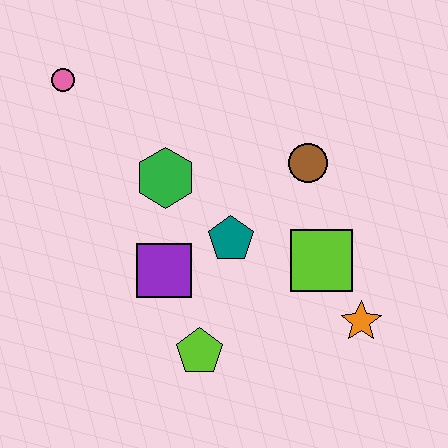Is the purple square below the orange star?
No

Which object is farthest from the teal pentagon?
The pink circle is farthest from the teal pentagon.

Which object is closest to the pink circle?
The green hexagon is closest to the pink circle.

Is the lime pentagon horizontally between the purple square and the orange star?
Yes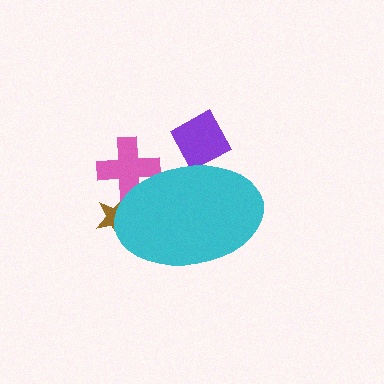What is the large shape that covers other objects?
A cyan ellipse.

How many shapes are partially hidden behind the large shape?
3 shapes are partially hidden.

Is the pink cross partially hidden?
Yes, the pink cross is partially hidden behind the cyan ellipse.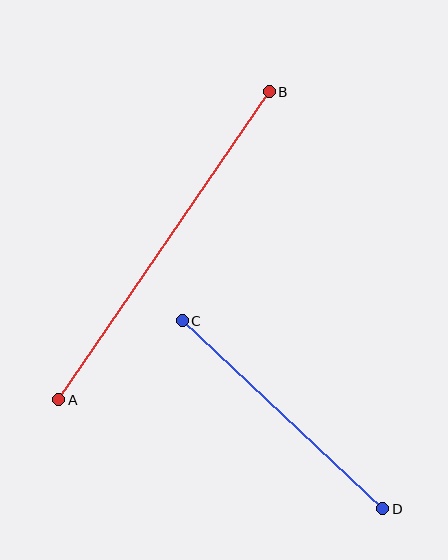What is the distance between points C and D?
The distance is approximately 275 pixels.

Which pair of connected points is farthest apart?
Points A and B are farthest apart.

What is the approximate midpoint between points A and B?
The midpoint is at approximately (164, 246) pixels.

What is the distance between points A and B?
The distance is approximately 373 pixels.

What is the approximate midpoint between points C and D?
The midpoint is at approximately (282, 415) pixels.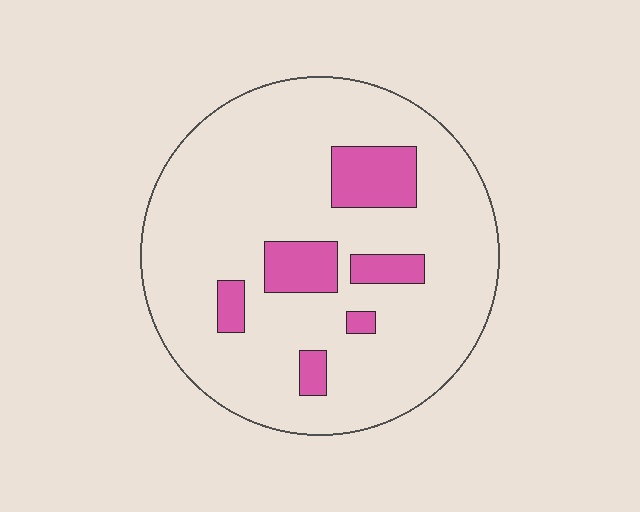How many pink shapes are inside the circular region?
6.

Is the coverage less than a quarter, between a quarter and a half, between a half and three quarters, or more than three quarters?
Less than a quarter.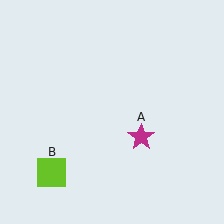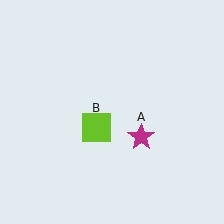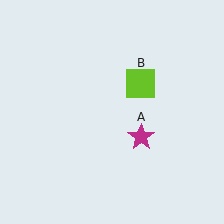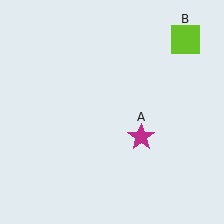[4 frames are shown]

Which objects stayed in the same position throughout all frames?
Magenta star (object A) remained stationary.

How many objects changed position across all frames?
1 object changed position: lime square (object B).